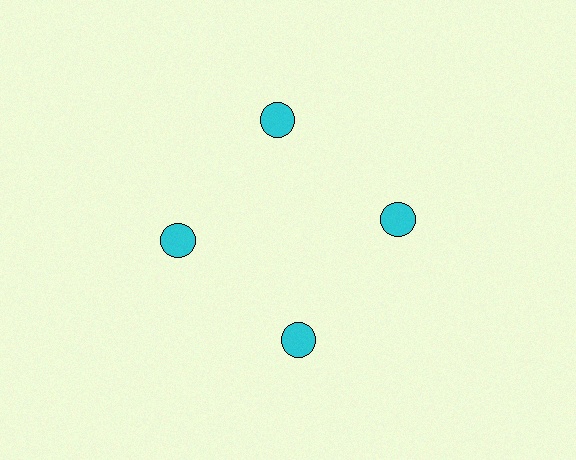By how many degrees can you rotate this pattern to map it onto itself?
The pattern maps onto itself every 90 degrees of rotation.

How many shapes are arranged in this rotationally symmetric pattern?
There are 4 shapes, arranged in 4 groups of 1.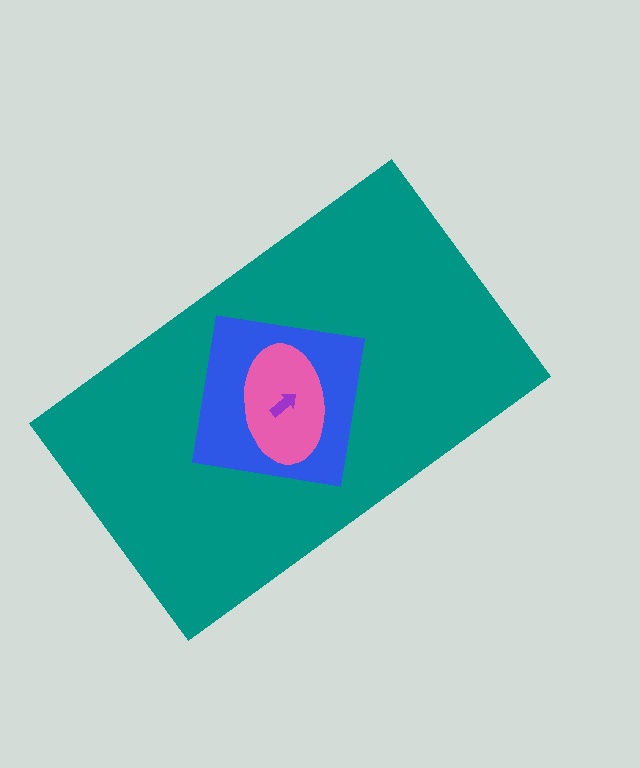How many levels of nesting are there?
4.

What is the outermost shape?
The teal rectangle.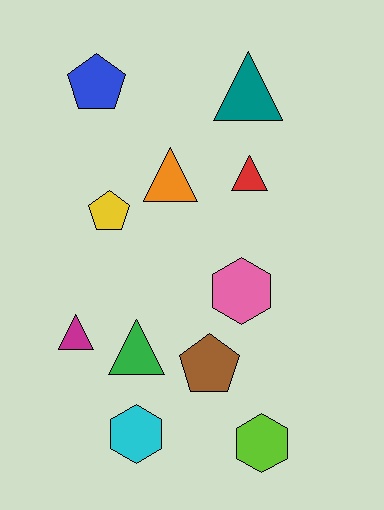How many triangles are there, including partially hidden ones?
There are 5 triangles.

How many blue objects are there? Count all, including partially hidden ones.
There is 1 blue object.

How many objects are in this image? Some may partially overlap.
There are 11 objects.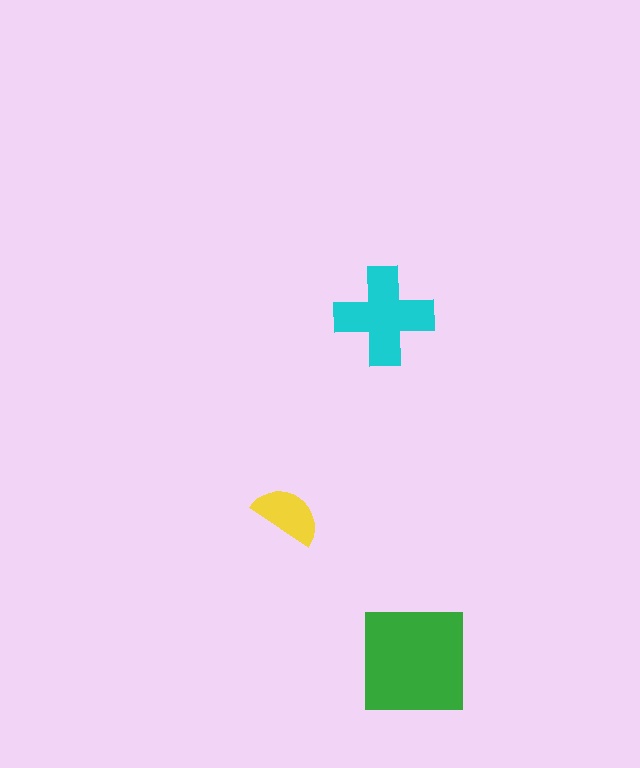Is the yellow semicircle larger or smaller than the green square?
Smaller.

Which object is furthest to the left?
The yellow semicircle is leftmost.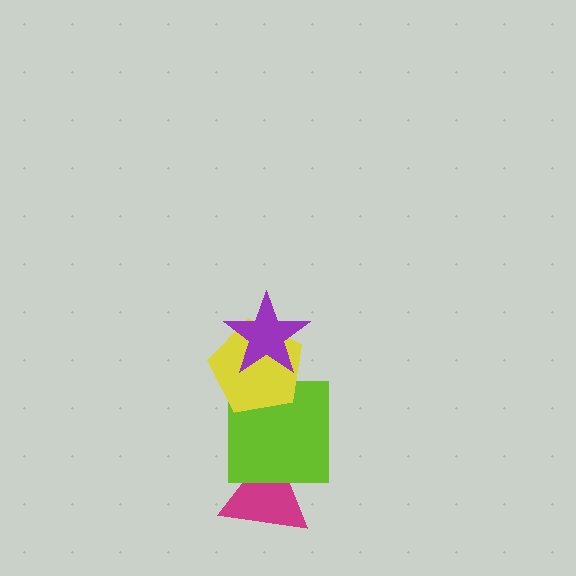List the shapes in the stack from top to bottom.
From top to bottom: the purple star, the yellow pentagon, the lime square, the magenta triangle.